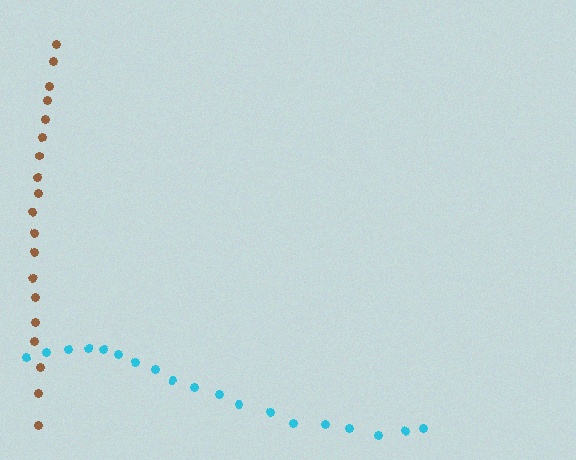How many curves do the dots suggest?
There are 2 distinct paths.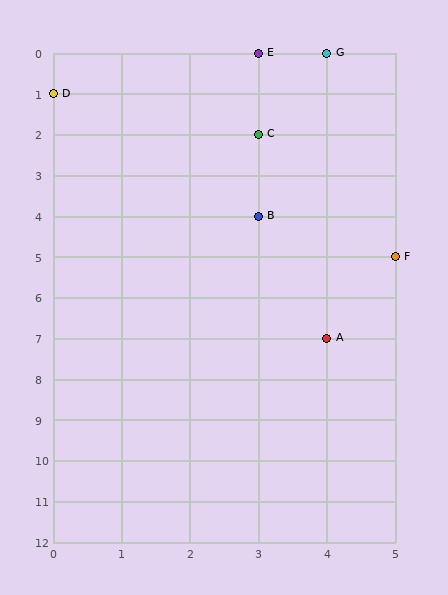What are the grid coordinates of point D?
Point D is at grid coordinates (0, 1).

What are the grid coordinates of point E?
Point E is at grid coordinates (3, 0).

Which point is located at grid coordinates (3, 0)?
Point E is at (3, 0).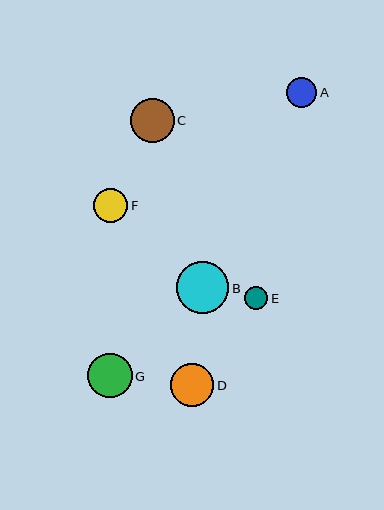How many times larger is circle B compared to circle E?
Circle B is approximately 2.2 times the size of circle E.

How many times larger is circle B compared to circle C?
Circle B is approximately 1.2 times the size of circle C.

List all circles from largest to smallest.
From largest to smallest: B, G, C, D, F, A, E.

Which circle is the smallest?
Circle E is the smallest with a size of approximately 23 pixels.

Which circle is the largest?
Circle B is the largest with a size of approximately 52 pixels.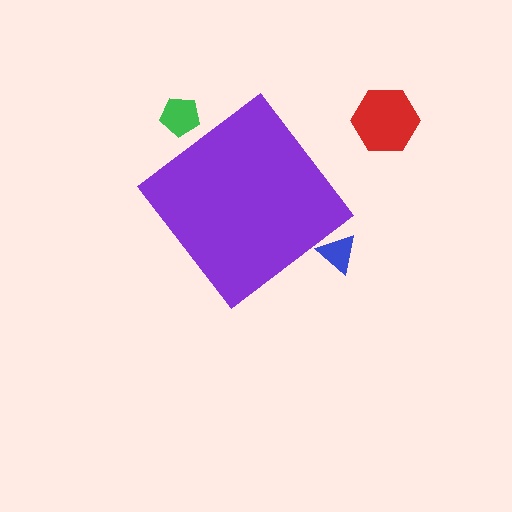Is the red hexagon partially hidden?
No, the red hexagon is fully visible.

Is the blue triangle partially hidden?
Yes, the blue triangle is partially hidden behind the purple diamond.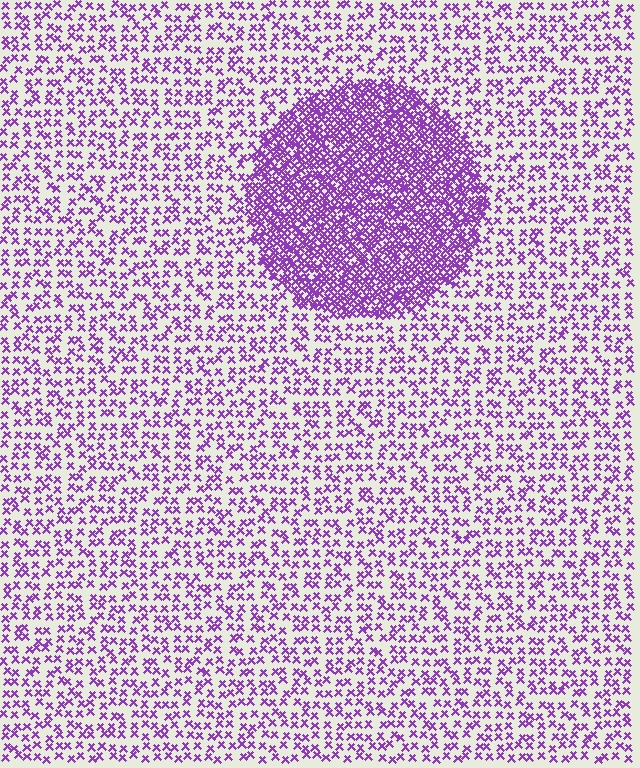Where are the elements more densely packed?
The elements are more densely packed inside the circle boundary.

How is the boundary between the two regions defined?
The boundary is defined by a change in element density (approximately 2.7x ratio). All elements are the same color, size, and shape.